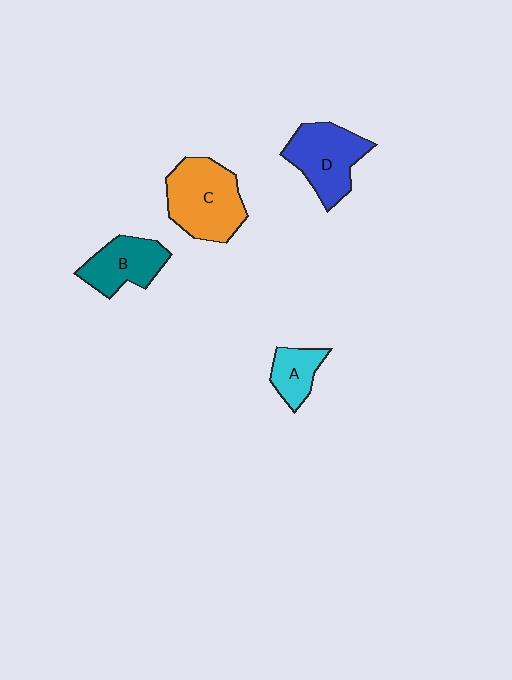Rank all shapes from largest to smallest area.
From largest to smallest: C (orange), D (blue), B (teal), A (cyan).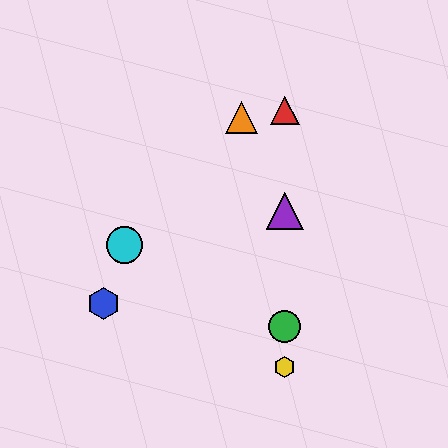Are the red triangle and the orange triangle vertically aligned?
No, the red triangle is at x≈285 and the orange triangle is at x≈241.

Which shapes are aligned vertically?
The red triangle, the green circle, the yellow hexagon, the purple triangle are aligned vertically.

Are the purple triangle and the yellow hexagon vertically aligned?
Yes, both are at x≈285.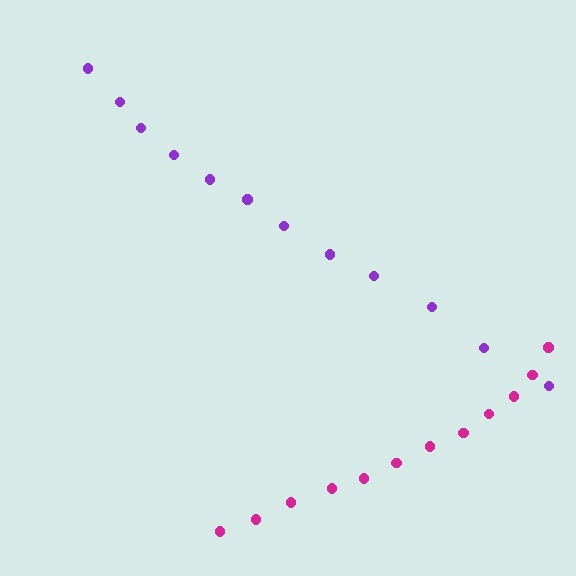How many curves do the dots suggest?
There are 2 distinct paths.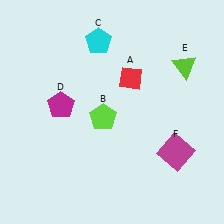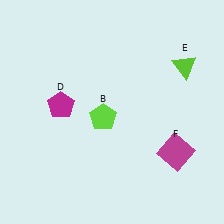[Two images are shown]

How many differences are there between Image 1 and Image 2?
There are 2 differences between the two images.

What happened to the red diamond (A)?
The red diamond (A) was removed in Image 2. It was in the top-right area of Image 1.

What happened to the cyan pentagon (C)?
The cyan pentagon (C) was removed in Image 2. It was in the top-left area of Image 1.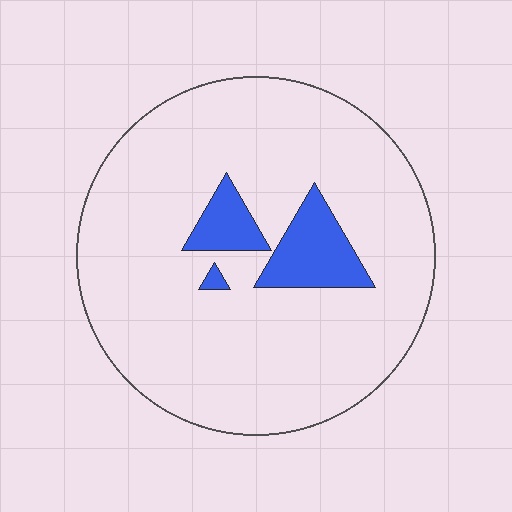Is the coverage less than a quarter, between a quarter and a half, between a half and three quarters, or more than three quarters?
Less than a quarter.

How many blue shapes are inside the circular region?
3.